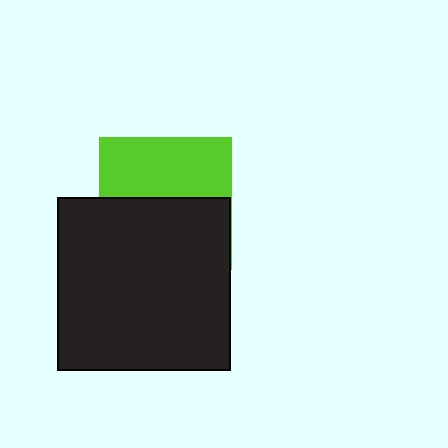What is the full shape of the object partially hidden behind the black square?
The partially hidden object is a lime square.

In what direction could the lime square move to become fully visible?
The lime square could move up. That would shift it out from behind the black square entirely.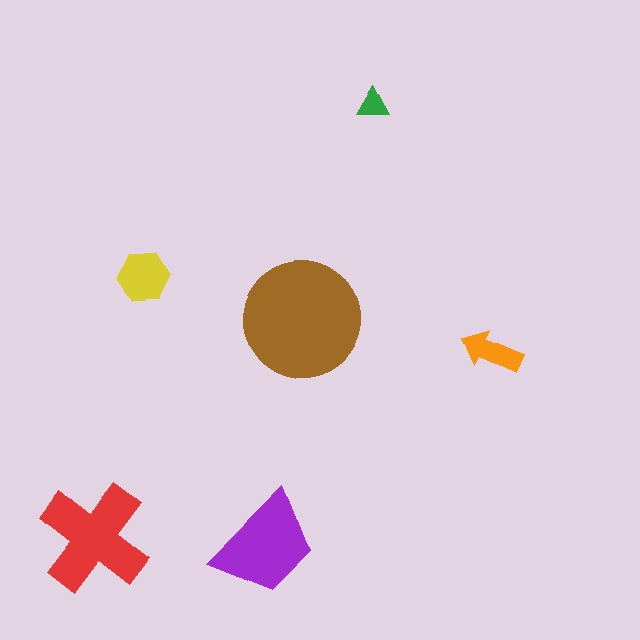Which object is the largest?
The brown circle.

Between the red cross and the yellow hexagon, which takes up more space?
The red cross.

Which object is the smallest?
The green triangle.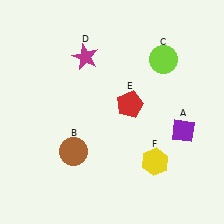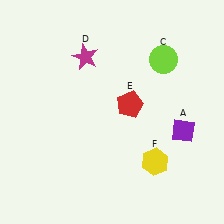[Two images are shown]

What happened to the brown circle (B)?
The brown circle (B) was removed in Image 2. It was in the bottom-left area of Image 1.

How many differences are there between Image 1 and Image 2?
There is 1 difference between the two images.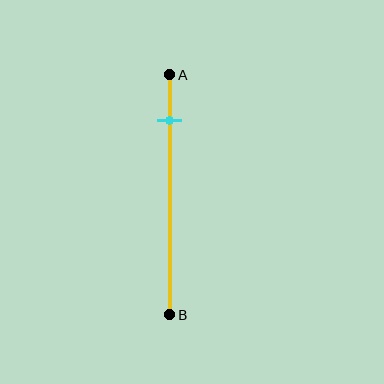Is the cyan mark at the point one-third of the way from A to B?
No, the mark is at about 20% from A, not at the 33% one-third point.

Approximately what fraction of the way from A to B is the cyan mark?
The cyan mark is approximately 20% of the way from A to B.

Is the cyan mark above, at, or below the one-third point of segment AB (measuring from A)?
The cyan mark is above the one-third point of segment AB.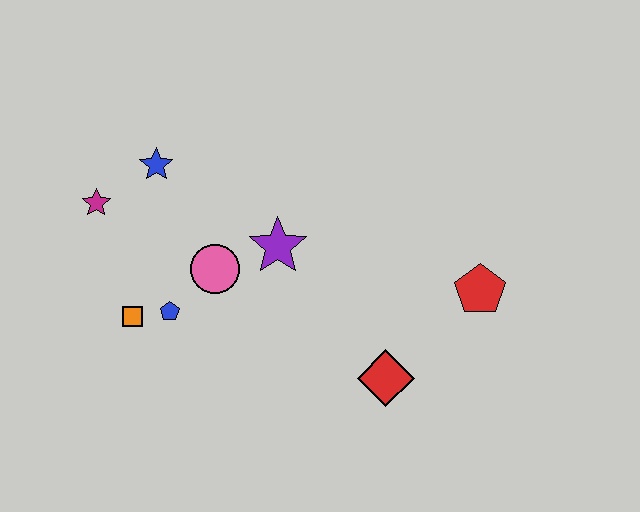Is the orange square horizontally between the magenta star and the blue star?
Yes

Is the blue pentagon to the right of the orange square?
Yes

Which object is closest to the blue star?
The magenta star is closest to the blue star.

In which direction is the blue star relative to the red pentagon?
The blue star is to the left of the red pentagon.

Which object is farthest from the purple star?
The red pentagon is farthest from the purple star.